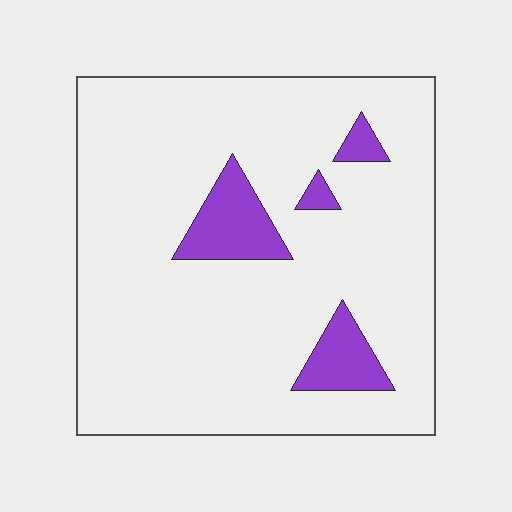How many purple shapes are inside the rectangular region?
4.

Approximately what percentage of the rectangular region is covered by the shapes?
Approximately 10%.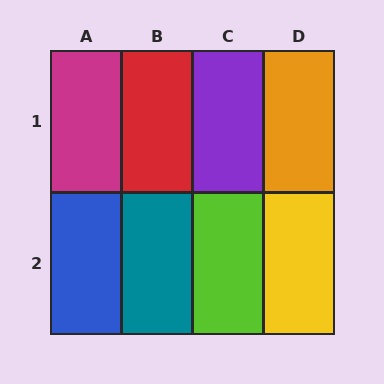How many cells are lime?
1 cell is lime.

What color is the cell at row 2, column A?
Blue.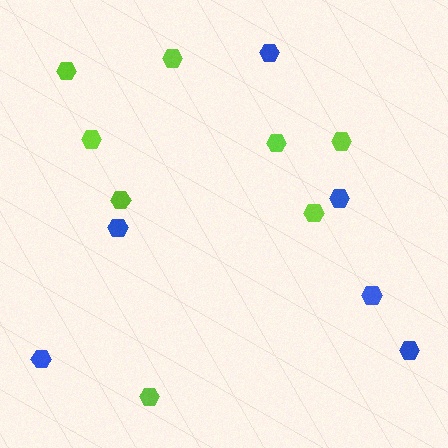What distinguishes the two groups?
There are 2 groups: one group of lime hexagons (8) and one group of blue hexagons (6).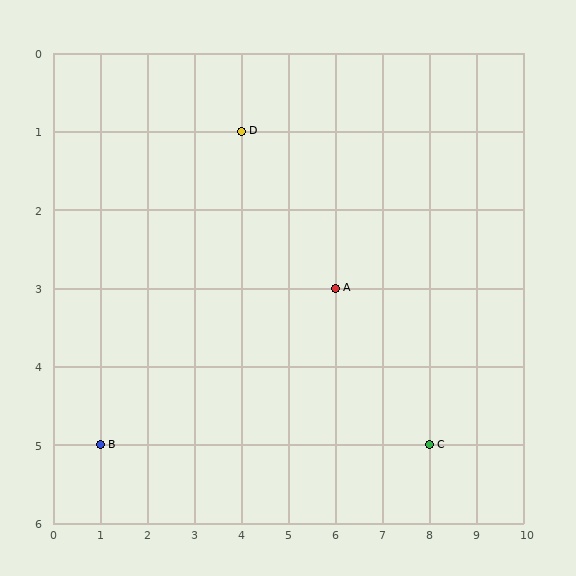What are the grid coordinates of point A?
Point A is at grid coordinates (6, 3).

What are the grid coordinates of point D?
Point D is at grid coordinates (4, 1).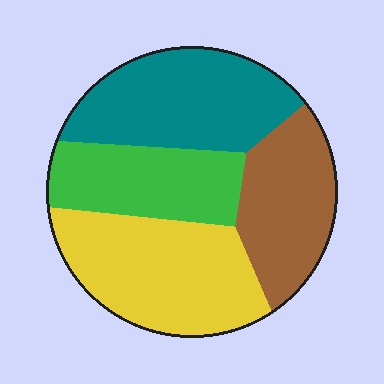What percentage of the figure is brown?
Brown covers around 20% of the figure.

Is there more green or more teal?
Teal.